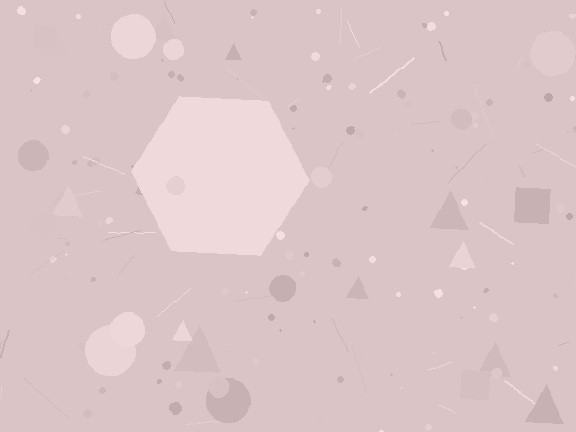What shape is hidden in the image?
A hexagon is hidden in the image.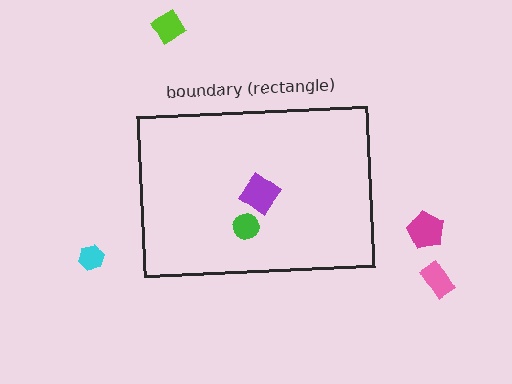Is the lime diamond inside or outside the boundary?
Outside.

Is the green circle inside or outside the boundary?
Inside.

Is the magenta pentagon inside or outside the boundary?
Outside.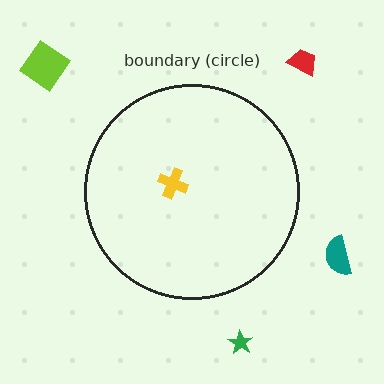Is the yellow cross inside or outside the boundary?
Inside.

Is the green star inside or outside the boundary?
Outside.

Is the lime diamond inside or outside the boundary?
Outside.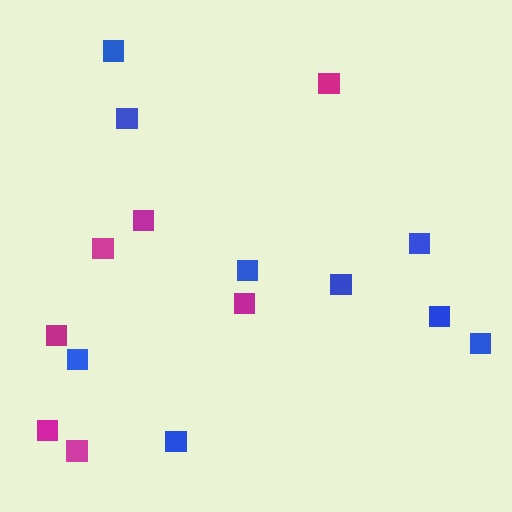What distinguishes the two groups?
There are 2 groups: one group of blue squares (9) and one group of magenta squares (7).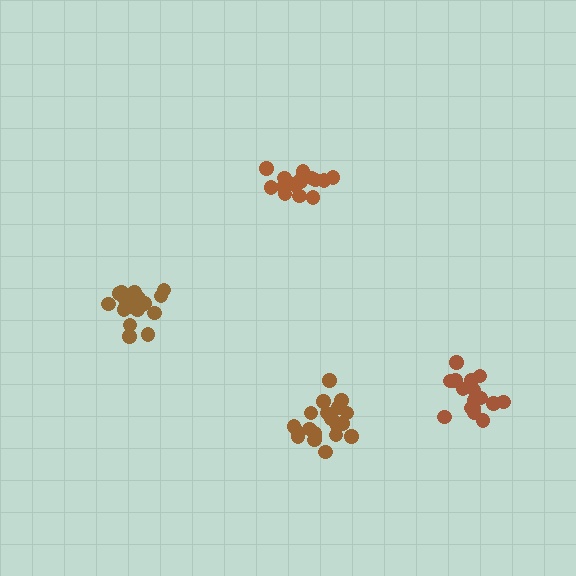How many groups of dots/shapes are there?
There are 4 groups.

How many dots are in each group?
Group 1: 20 dots, Group 2: 16 dots, Group 3: 15 dots, Group 4: 19 dots (70 total).